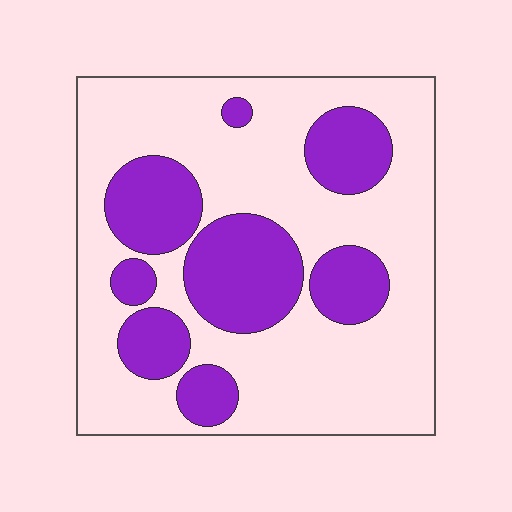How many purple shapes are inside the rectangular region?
8.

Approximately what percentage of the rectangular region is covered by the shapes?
Approximately 30%.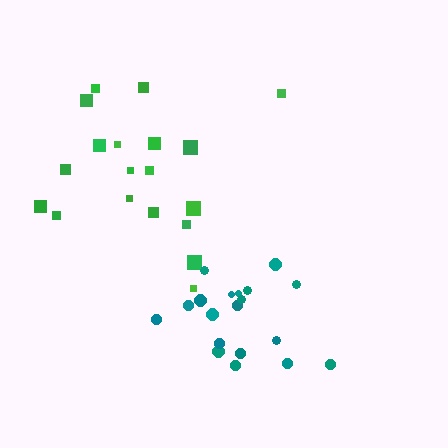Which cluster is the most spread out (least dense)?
Green.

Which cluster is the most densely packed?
Teal.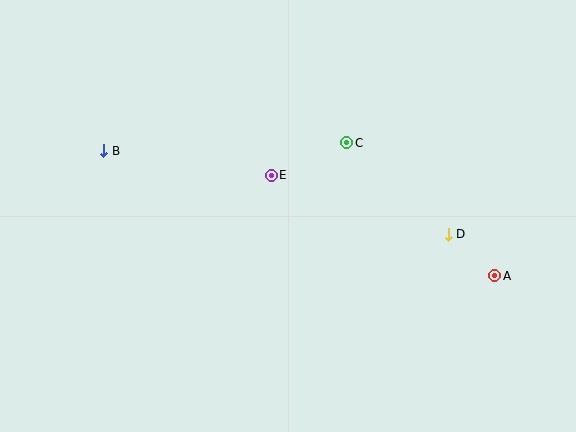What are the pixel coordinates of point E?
Point E is at (271, 175).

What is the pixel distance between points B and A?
The distance between B and A is 410 pixels.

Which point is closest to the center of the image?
Point E at (271, 175) is closest to the center.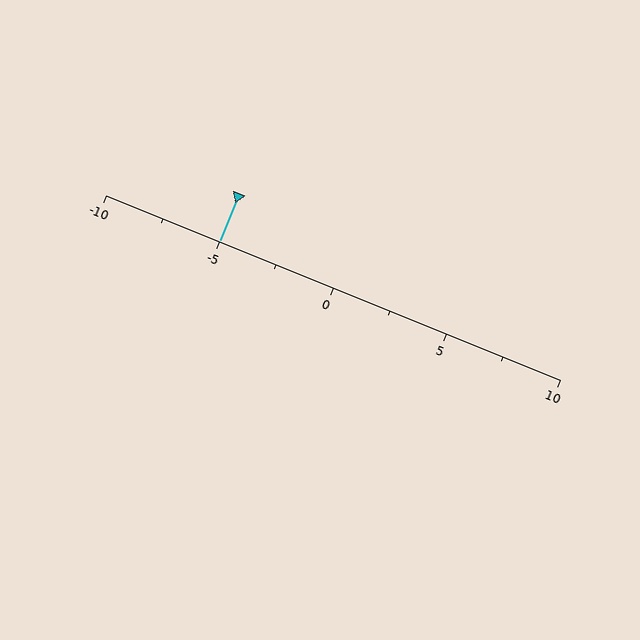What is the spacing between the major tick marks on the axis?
The major ticks are spaced 5 apart.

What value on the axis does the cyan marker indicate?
The marker indicates approximately -5.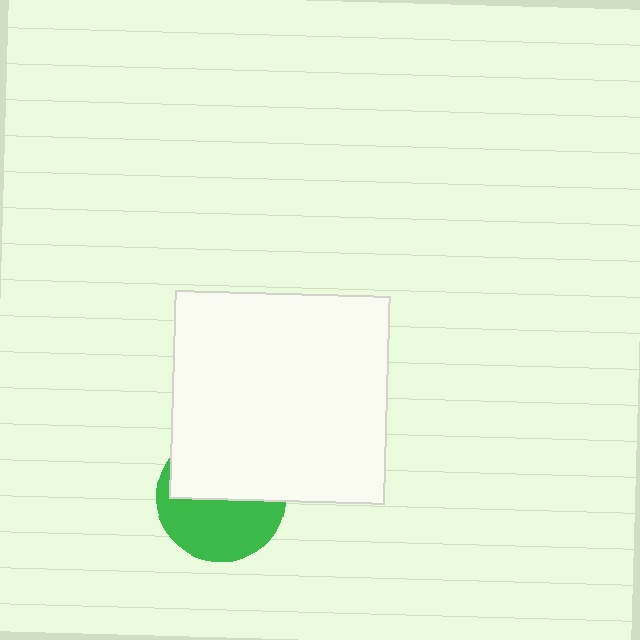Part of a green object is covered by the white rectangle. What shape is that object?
It is a circle.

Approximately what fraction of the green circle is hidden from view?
Roughly 51% of the green circle is hidden behind the white rectangle.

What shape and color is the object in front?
The object in front is a white rectangle.